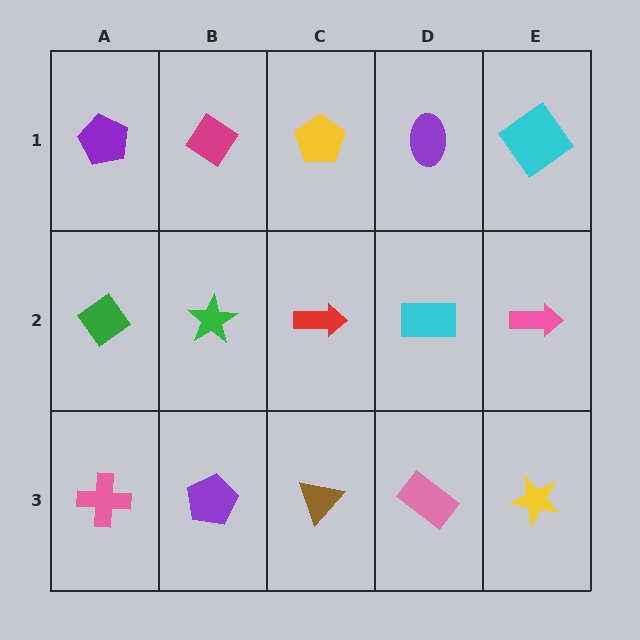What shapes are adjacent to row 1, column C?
A red arrow (row 2, column C), a magenta diamond (row 1, column B), a purple ellipse (row 1, column D).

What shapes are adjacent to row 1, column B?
A green star (row 2, column B), a purple pentagon (row 1, column A), a yellow pentagon (row 1, column C).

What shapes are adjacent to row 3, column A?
A green diamond (row 2, column A), a purple pentagon (row 3, column B).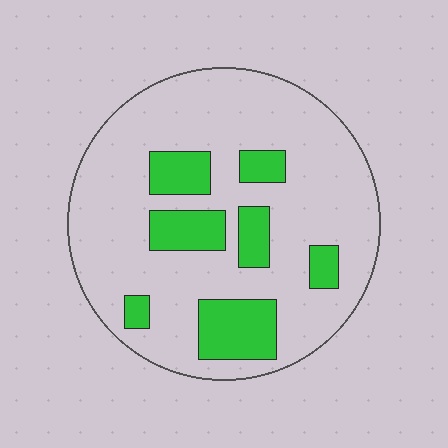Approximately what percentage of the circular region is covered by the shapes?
Approximately 20%.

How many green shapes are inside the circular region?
7.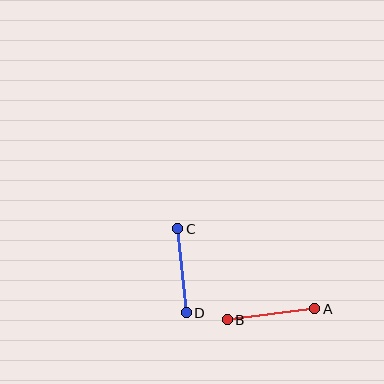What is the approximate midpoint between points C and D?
The midpoint is at approximately (182, 271) pixels.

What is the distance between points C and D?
The distance is approximately 84 pixels.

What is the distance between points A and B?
The distance is approximately 88 pixels.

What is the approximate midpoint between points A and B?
The midpoint is at approximately (271, 314) pixels.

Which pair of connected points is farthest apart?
Points A and B are farthest apart.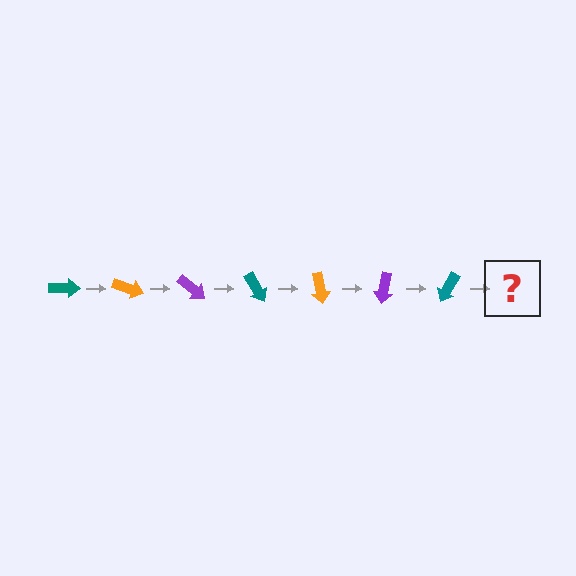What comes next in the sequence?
The next element should be an orange arrow, rotated 140 degrees from the start.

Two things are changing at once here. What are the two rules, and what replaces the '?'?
The two rules are that it rotates 20 degrees each step and the color cycles through teal, orange, and purple. The '?' should be an orange arrow, rotated 140 degrees from the start.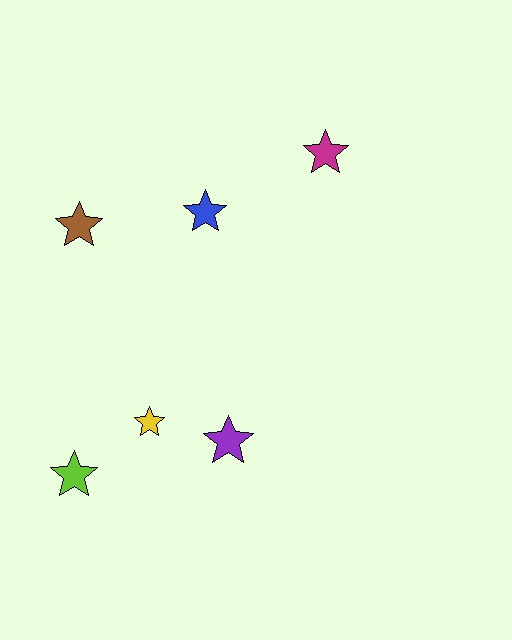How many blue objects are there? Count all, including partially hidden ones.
There is 1 blue object.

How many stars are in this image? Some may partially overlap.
There are 6 stars.